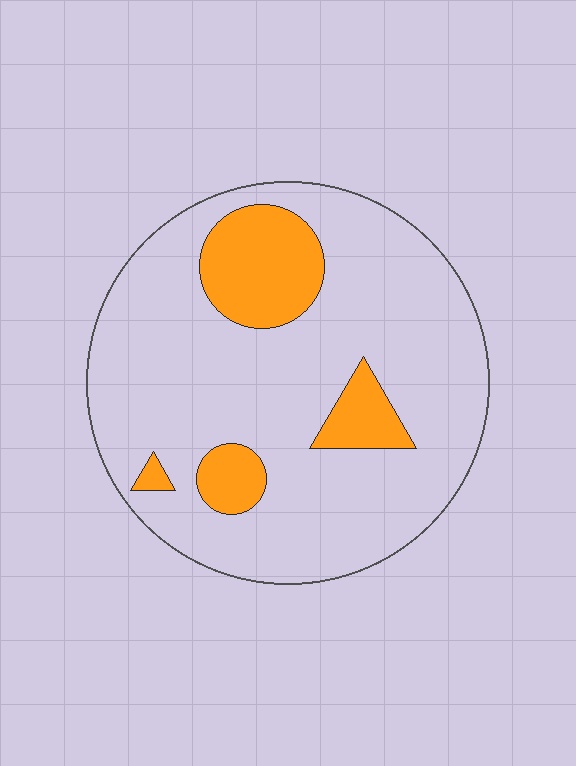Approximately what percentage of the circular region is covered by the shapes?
Approximately 15%.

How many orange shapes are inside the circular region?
4.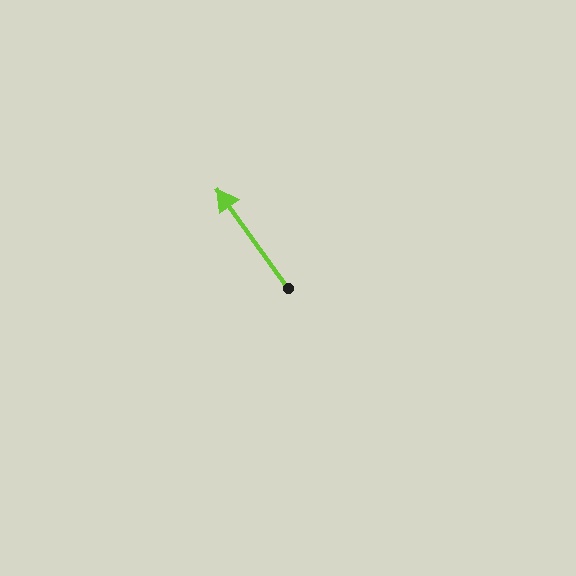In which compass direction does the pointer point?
Northwest.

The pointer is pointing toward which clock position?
Roughly 11 o'clock.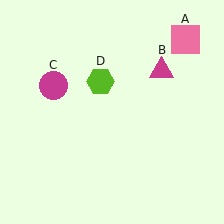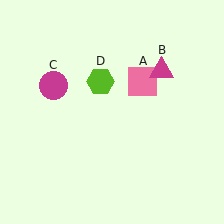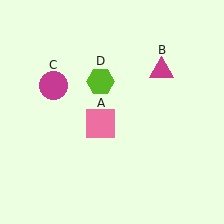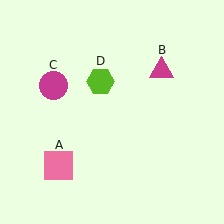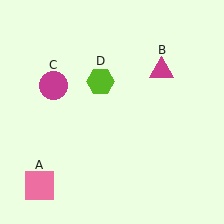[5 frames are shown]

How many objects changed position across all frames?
1 object changed position: pink square (object A).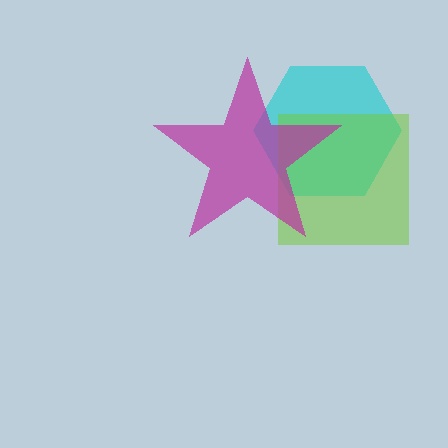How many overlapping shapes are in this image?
There are 3 overlapping shapes in the image.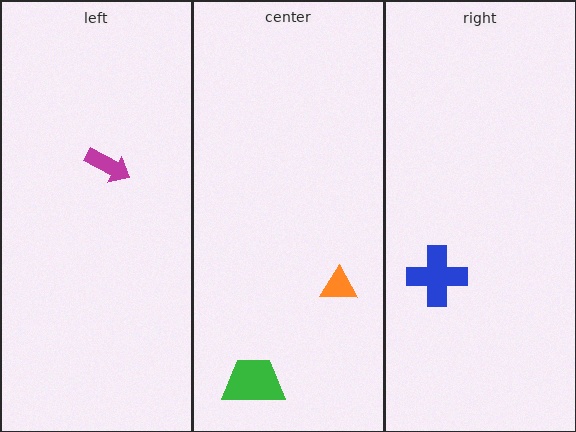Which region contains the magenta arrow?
The left region.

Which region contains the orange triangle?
The center region.